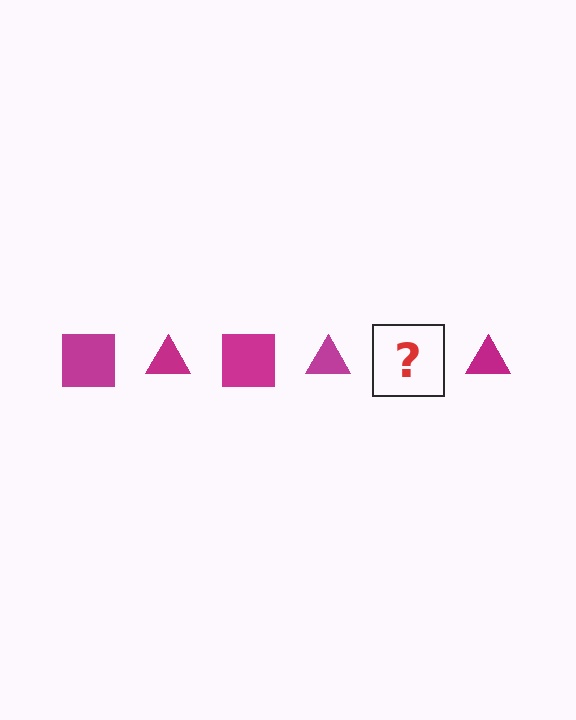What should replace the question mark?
The question mark should be replaced with a magenta square.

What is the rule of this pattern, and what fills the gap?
The rule is that the pattern cycles through square, triangle shapes in magenta. The gap should be filled with a magenta square.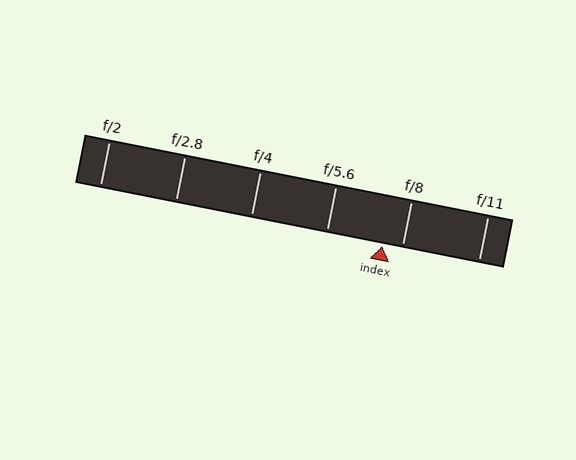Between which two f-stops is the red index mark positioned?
The index mark is between f/5.6 and f/8.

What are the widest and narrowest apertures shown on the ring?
The widest aperture shown is f/2 and the narrowest is f/11.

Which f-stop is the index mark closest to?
The index mark is closest to f/8.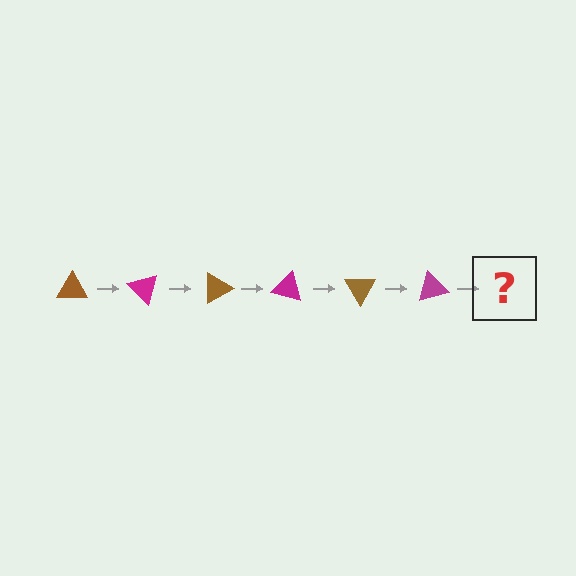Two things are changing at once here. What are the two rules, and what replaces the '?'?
The two rules are that it rotates 45 degrees each step and the color cycles through brown and magenta. The '?' should be a brown triangle, rotated 270 degrees from the start.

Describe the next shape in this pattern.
It should be a brown triangle, rotated 270 degrees from the start.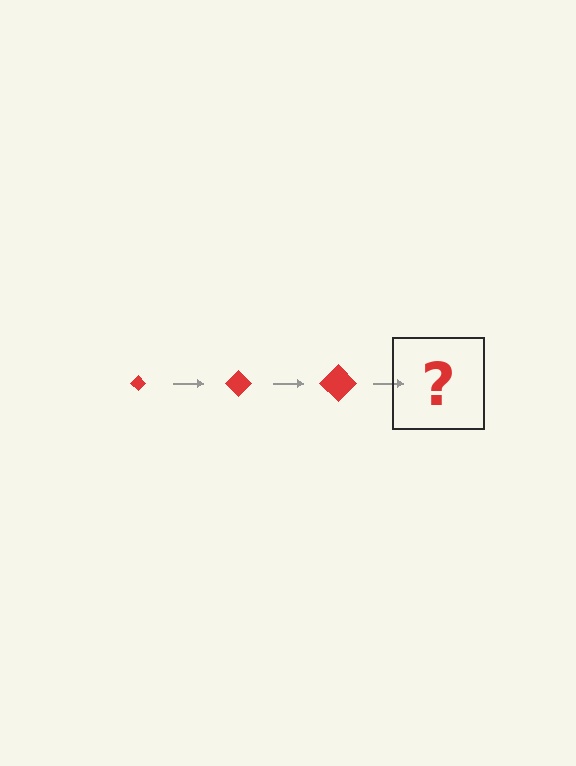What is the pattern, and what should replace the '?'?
The pattern is that the diamond gets progressively larger each step. The '?' should be a red diamond, larger than the previous one.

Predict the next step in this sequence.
The next step is a red diamond, larger than the previous one.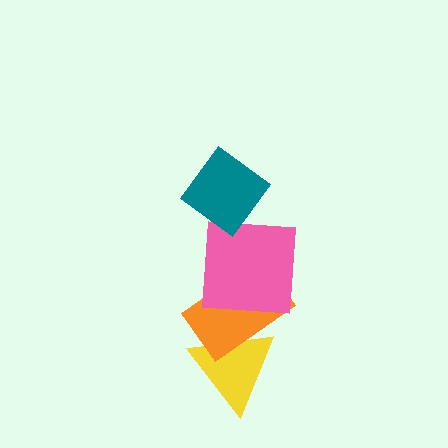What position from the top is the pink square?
The pink square is 2nd from the top.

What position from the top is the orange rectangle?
The orange rectangle is 3rd from the top.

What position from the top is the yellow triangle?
The yellow triangle is 4th from the top.